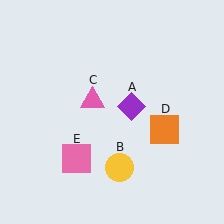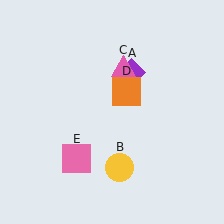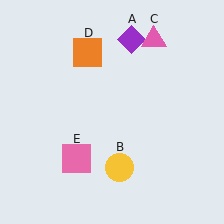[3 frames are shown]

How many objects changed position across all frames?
3 objects changed position: purple diamond (object A), pink triangle (object C), orange square (object D).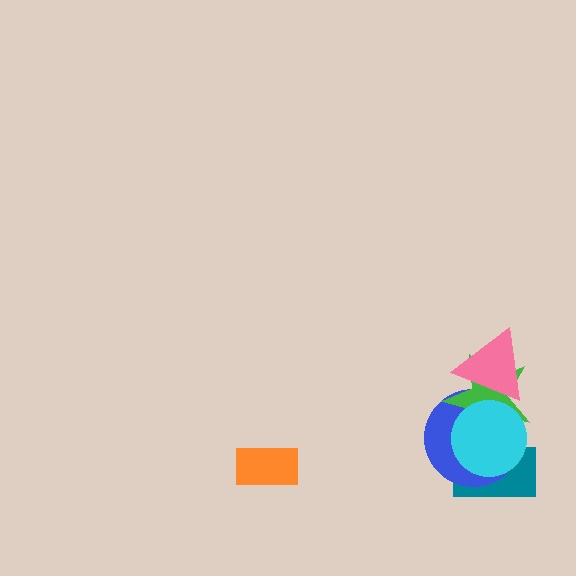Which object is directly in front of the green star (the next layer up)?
The cyan circle is directly in front of the green star.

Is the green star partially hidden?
Yes, it is partially covered by another shape.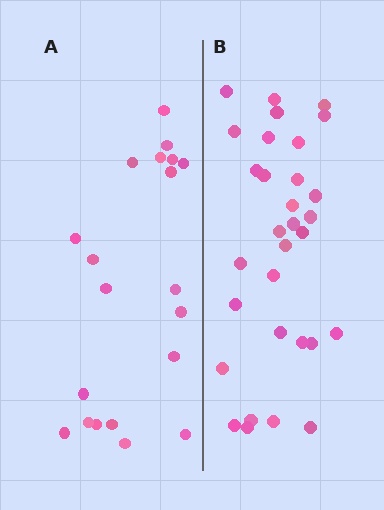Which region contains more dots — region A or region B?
Region B (the right region) has more dots.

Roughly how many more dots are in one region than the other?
Region B has roughly 12 or so more dots than region A.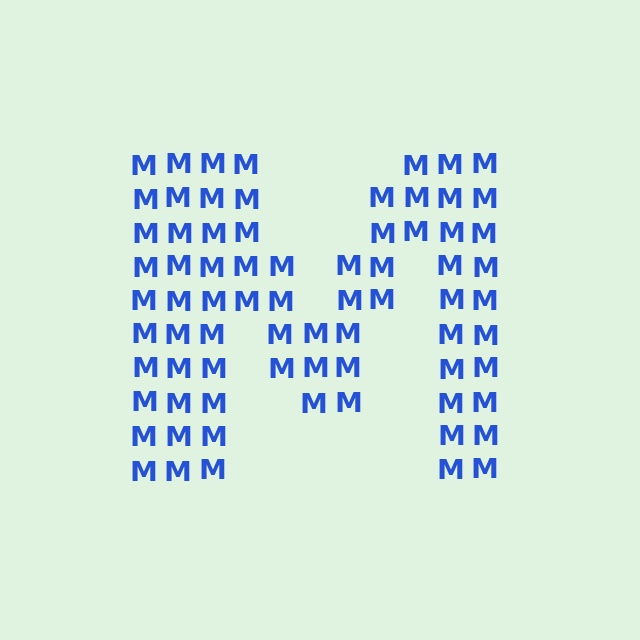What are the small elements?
The small elements are letter M's.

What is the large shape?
The large shape is the letter M.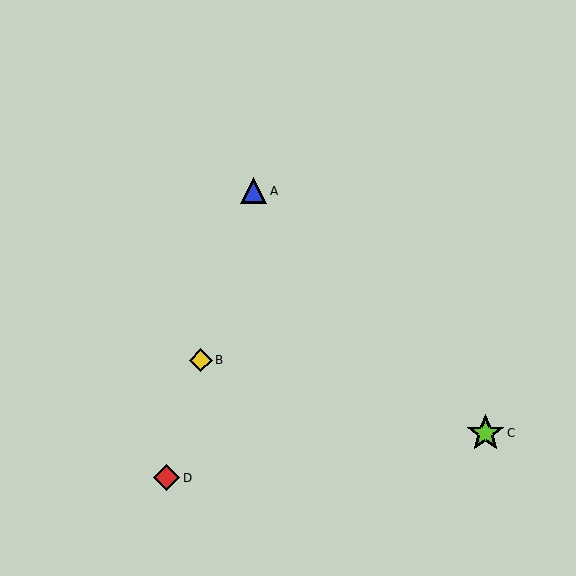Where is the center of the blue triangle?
The center of the blue triangle is at (254, 191).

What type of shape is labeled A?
Shape A is a blue triangle.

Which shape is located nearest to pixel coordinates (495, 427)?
The lime star (labeled C) at (485, 433) is nearest to that location.